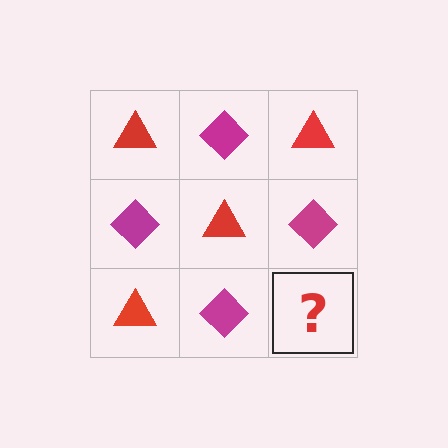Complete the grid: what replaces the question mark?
The question mark should be replaced with a red triangle.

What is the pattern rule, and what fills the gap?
The rule is that it alternates red triangle and magenta diamond in a checkerboard pattern. The gap should be filled with a red triangle.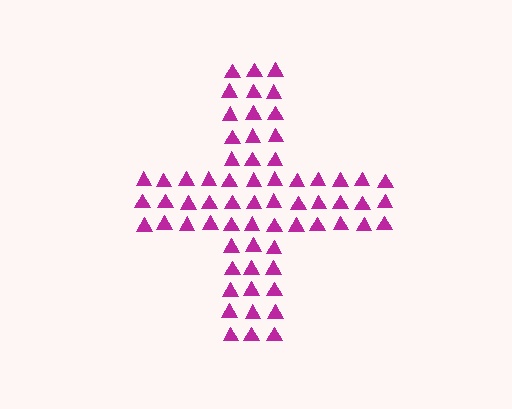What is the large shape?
The large shape is a cross.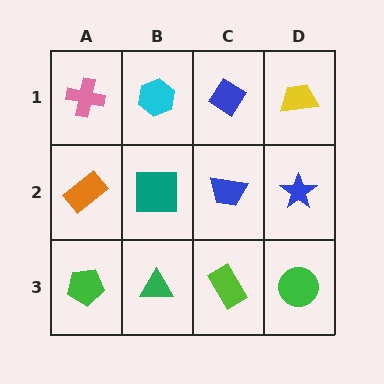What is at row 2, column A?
An orange rectangle.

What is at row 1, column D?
A yellow trapezoid.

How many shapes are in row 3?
4 shapes.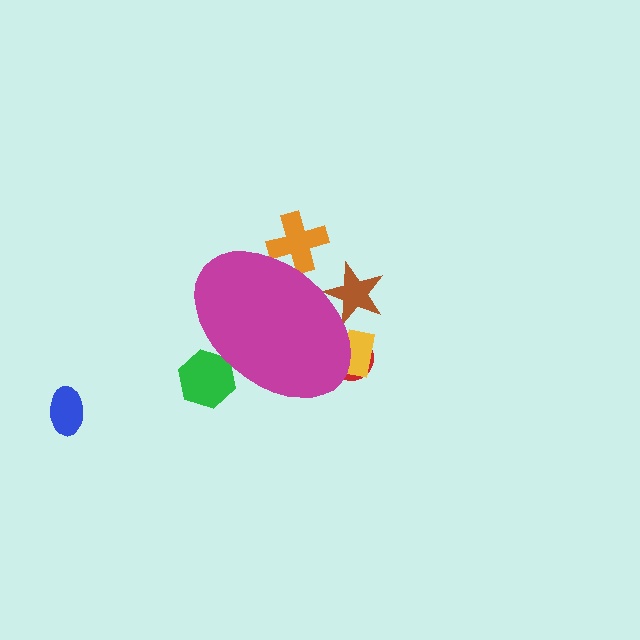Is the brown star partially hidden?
Yes, the brown star is partially hidden behind the magenta ellipse.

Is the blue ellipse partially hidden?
No, the blue ellipse is fully visible.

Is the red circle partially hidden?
Yes, the red circle is partially hidden behind the magenta ellipse.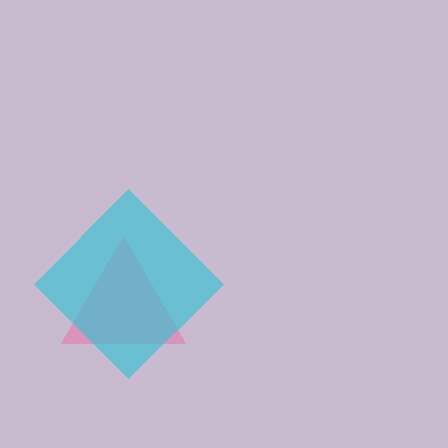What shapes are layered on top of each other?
The layered shapes are: a pink triangle, a cyan diamond.